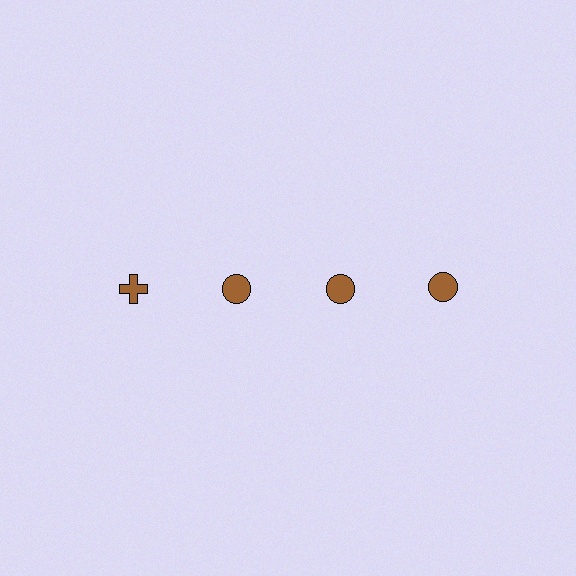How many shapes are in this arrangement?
There are 4 shapes arranged in a grid pattern.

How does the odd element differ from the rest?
It has a different shape: cross instead of circle.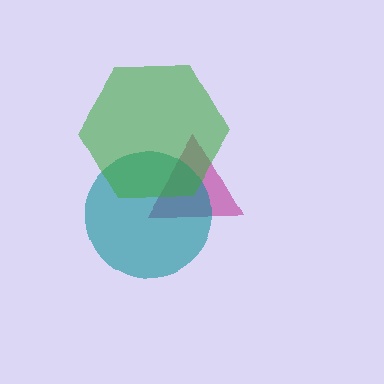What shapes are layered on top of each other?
The layered shapes are: a magenta triangle, a teal circle, a green hexagon.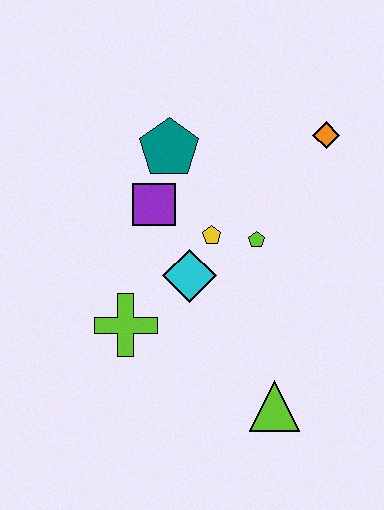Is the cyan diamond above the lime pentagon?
No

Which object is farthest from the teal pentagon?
The lime triangle is farthest from the teal pentagon.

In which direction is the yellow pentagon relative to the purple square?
The yellow pentagon is to the right of the purple square.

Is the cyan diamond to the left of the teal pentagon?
No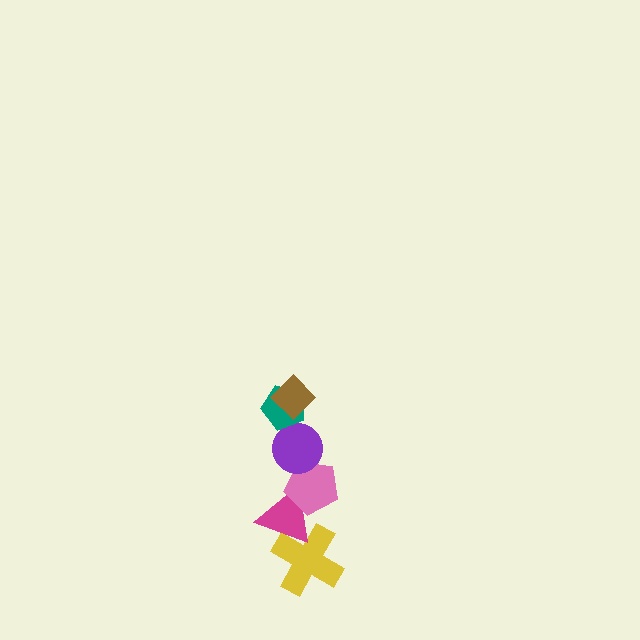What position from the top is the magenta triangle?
The magenta triangle is 5th from the top.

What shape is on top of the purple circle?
The teal pentagon is on top of the purple circle.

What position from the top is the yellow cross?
The yellow cross is 6th from the top.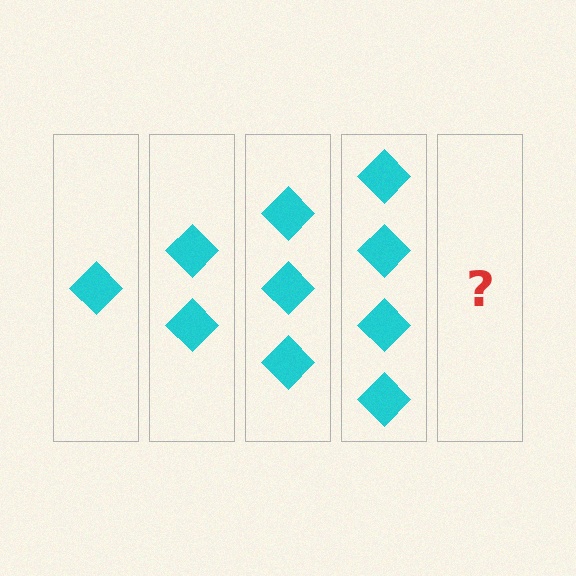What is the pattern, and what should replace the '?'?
The pattern is that each step adds one more diamond. The '?' should be 5 diamonds.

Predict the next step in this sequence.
The next step is 5 diamonds.